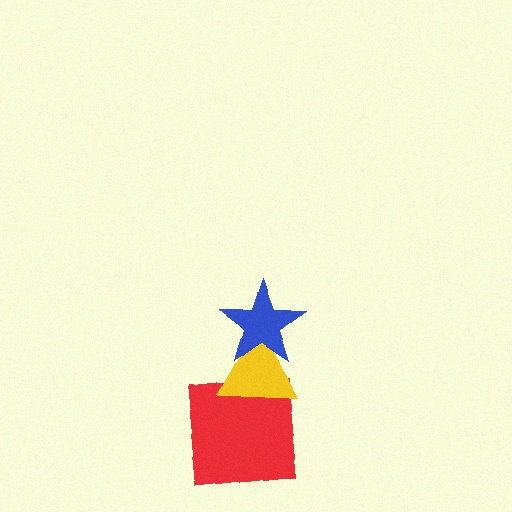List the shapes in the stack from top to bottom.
From top to bottom: the blue star, the yellow triangle, the red square.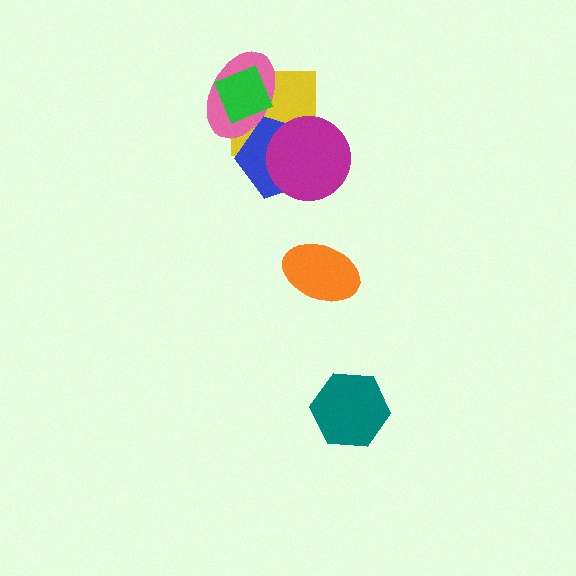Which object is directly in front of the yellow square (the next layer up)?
The blue pentagon is directly in front of the yellow square.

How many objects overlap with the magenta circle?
2 objects overlap with the magenta circle.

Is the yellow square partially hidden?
Yes, it is partially covered by another shape.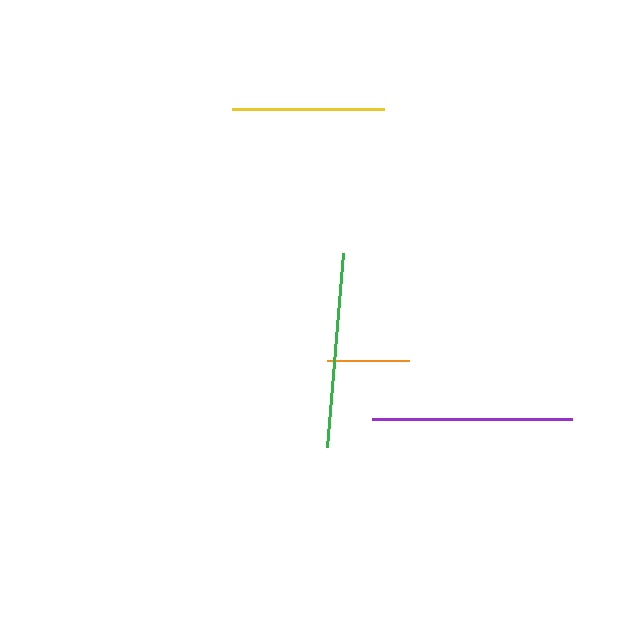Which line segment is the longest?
The purple line is the longest at approximately 200 pixels.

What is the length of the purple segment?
The purple segment is approximately 200 pixels long.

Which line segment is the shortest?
The orange line is the shortest at approximately 82 pixels.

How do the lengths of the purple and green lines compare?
The purple and green lines are approximately the same length.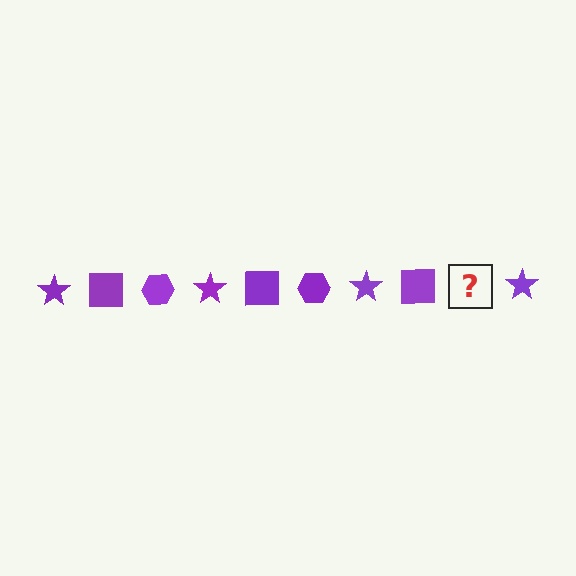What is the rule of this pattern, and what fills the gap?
The rule is that the pattern cycles through star, square, hexagon shapes in purple. The gap should be filled with a purple hexagon.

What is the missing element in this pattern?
The missing element is a purple hexagon.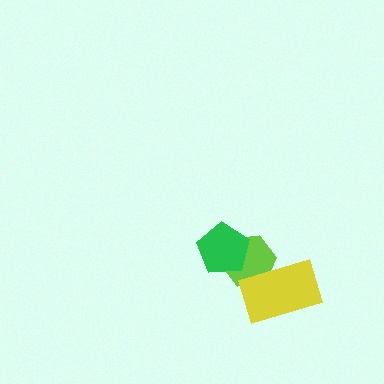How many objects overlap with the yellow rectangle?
1 object overlaps with the yellow rectangle.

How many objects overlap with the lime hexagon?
2 objects overlap with the lime hexagon.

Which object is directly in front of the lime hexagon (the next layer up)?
The green pentagon is directly in front of the lime hexagon.